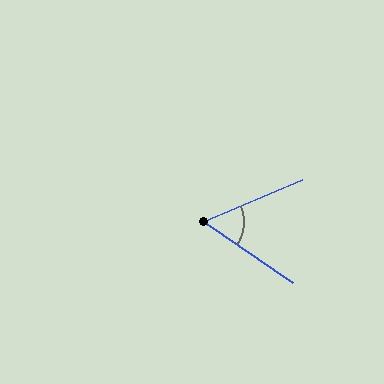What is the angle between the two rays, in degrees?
Approximately 57 degrees.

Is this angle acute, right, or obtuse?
It is acute.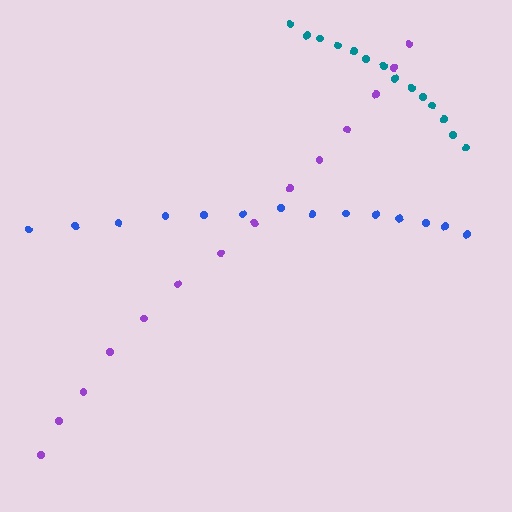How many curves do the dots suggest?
There are 3 distinct paths.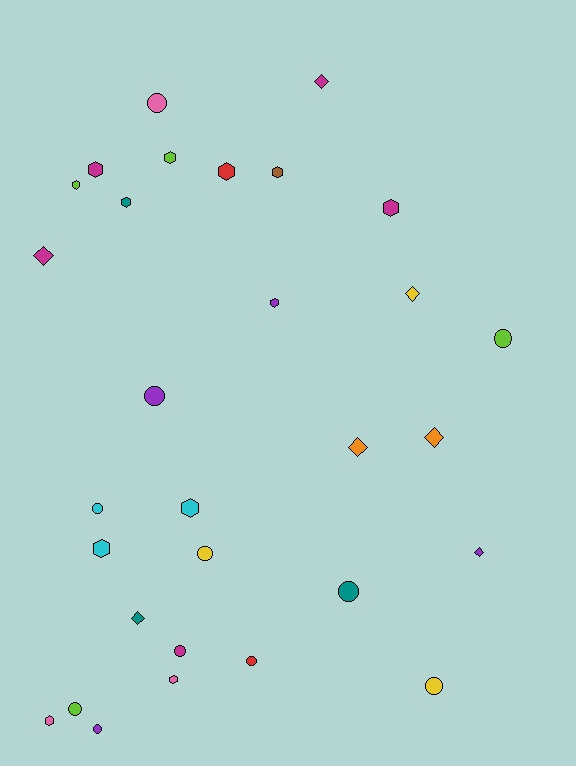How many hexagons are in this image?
There are 12 hexagons.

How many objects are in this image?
There are 30 objects.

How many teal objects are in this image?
There are 3 teal objects.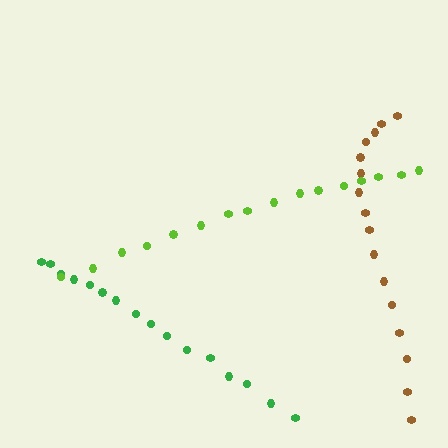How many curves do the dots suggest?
There are 3 distinct paths.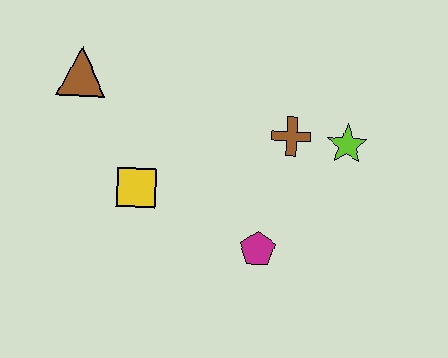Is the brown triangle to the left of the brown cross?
Yes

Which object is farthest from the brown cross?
The brown triangle is farthest from the brown cross.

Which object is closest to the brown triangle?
The yellow square is closest to the brown triangle.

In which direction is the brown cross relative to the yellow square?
The brown cross is to the right of the yellow square.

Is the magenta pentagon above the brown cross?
No